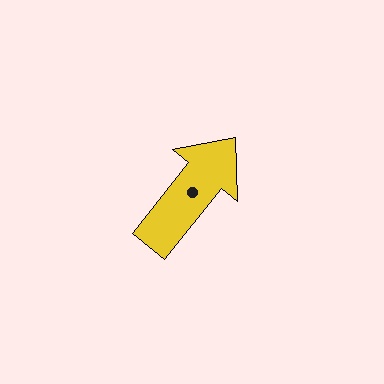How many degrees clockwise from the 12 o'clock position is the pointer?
Approximately 39 degrees.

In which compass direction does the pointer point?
Northeast.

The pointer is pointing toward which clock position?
Roughly 1 o'clock.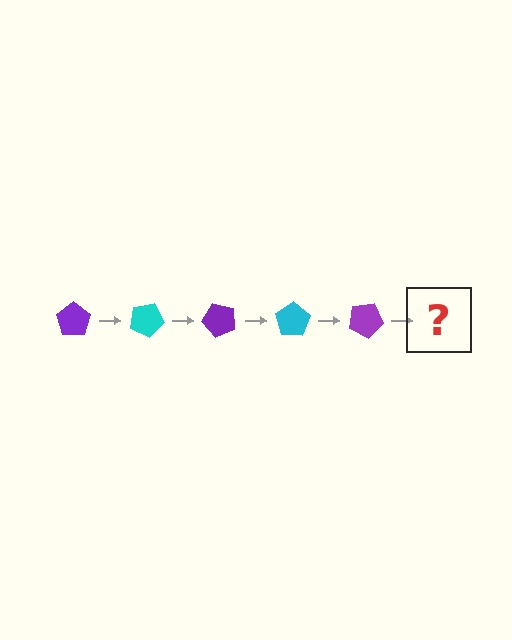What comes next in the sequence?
The next element should be a cyan pentagon, rotated 125 degrees from the start.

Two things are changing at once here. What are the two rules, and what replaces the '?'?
The two rules are that it rotates 25 degrees each step and the color cycles through purple and cyan. The '?' should be a cyan pentagon, rotated 125 degrees from the start.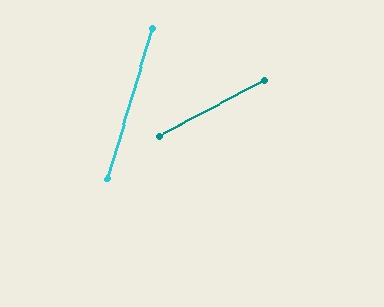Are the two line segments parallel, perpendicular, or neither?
Neither parallel nor perpendicular — they differ by about 46°.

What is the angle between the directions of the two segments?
Approximately 46 degrees.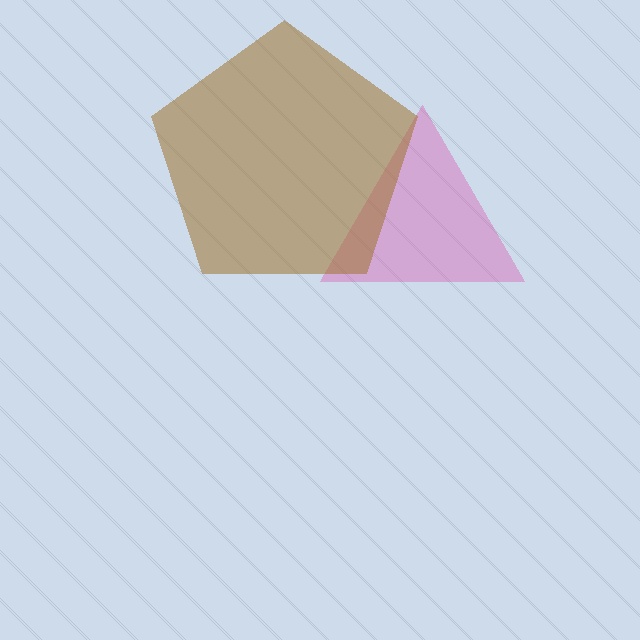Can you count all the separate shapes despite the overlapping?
Yes, there are 2 separate shapes.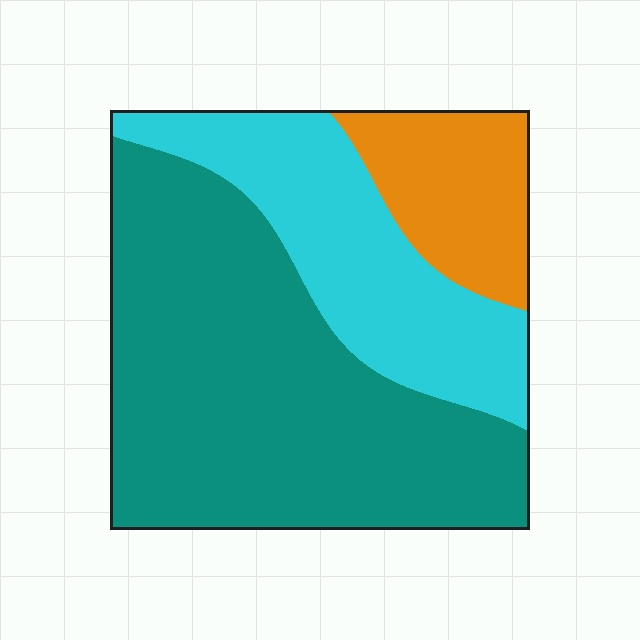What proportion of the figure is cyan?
Cyan covers around 30% of the figure.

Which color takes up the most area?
Teal, at roughly 55%.